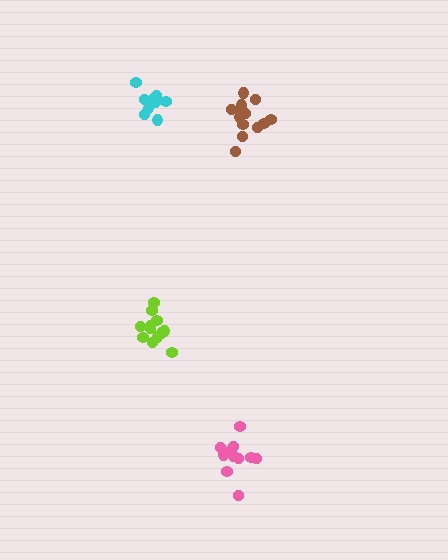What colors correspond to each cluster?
The clusters are colored: pink, lime, cyan, brown.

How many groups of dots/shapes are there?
There are 4 groups.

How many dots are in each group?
Group 1: 12 dots, Group 2: 12 dots, Group 3: 9 dots, Group 4: 14 dots (47 total).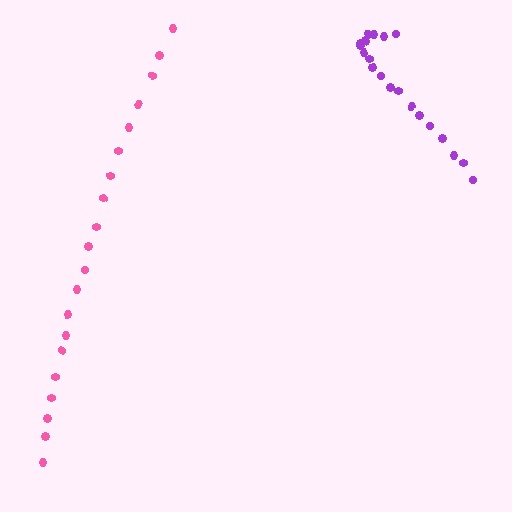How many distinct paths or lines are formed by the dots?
There are 2 distinct paths.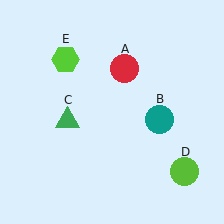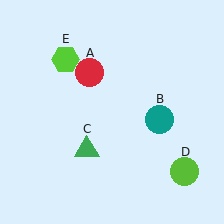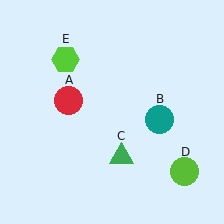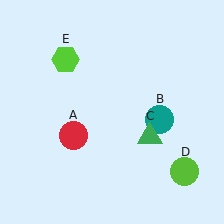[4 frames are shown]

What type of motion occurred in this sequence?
The red circle (object A), green triangle (object C) rotated counterclockwise around the center of the scene.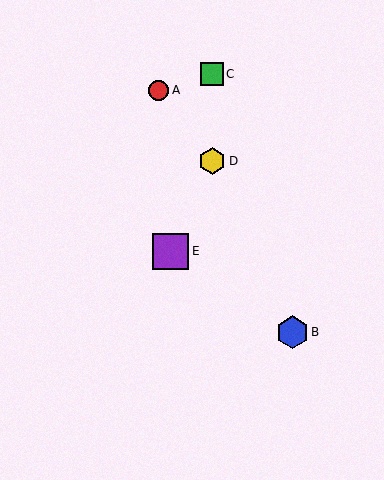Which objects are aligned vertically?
Objects C, D are aligned vertically.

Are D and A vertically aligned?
No, D is at x≈212 and A is at x≈158.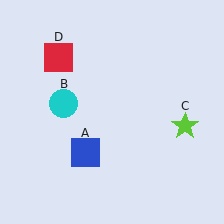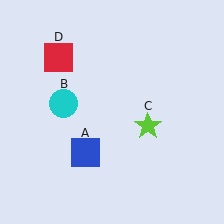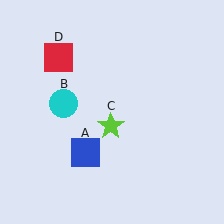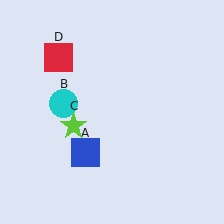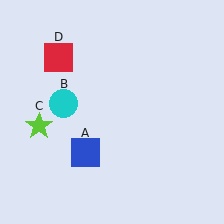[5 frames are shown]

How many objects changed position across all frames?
1 object changed position: lime star (object C).